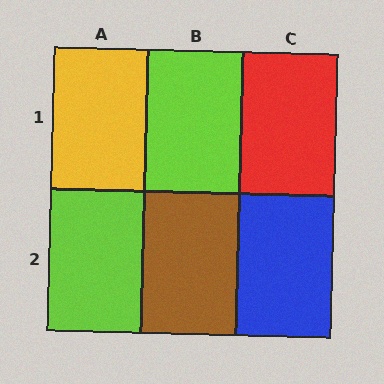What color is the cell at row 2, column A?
Lime.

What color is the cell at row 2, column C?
Blue.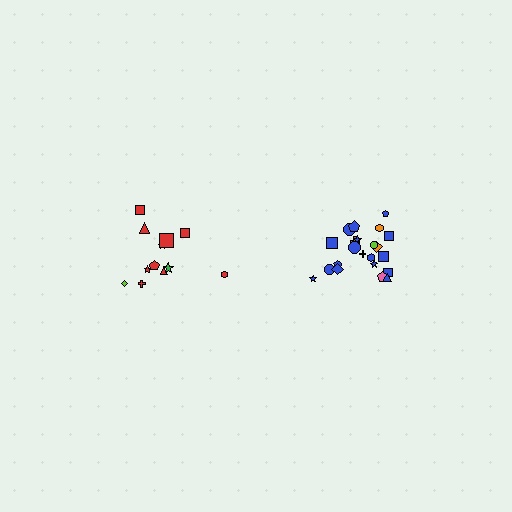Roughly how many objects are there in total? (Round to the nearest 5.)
Roughly 35 objects in total.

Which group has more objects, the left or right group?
The right group.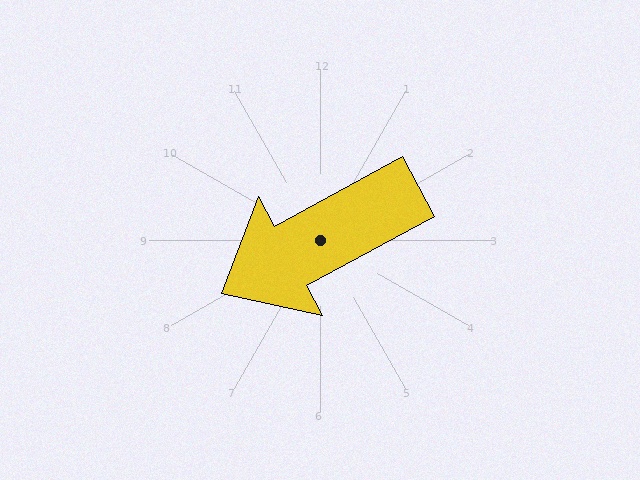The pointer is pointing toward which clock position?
Roughly 8 o'clock.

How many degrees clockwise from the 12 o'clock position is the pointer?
Approximately 242 degrees.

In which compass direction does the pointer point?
Southwest.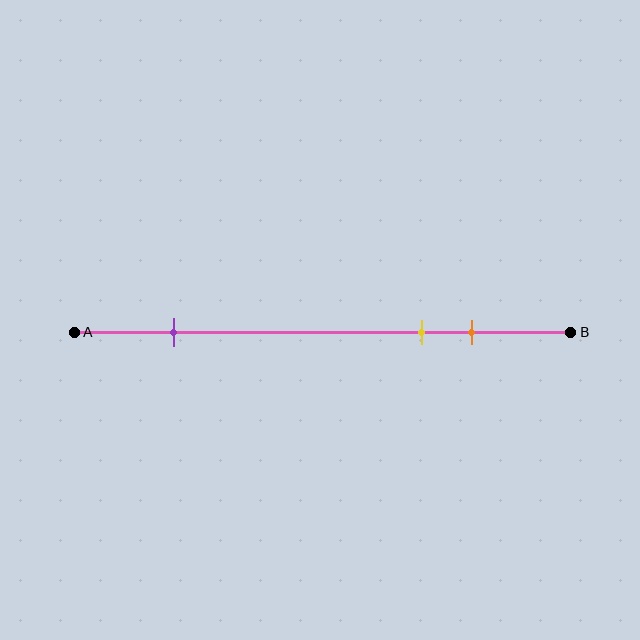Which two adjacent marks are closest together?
The yellow and orange marks are the closest adjacent pair.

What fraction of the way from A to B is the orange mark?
The orange mark is approximately 80% (0.8) of the way from A to B.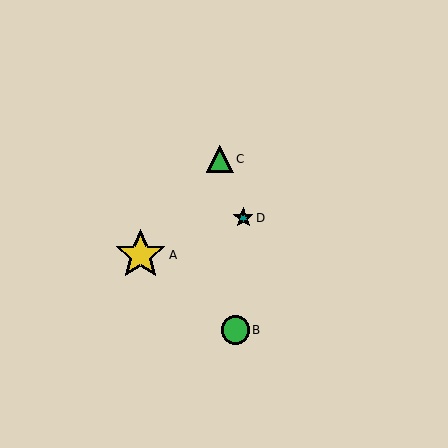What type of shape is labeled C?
Shape C is a green triangle.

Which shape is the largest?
The yellow star (labeled A) is the largest.